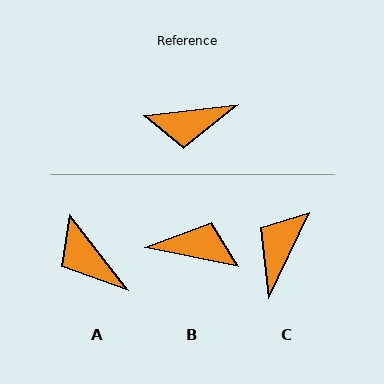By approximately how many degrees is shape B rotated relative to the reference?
Approximately 162 degrees counter-clockwise.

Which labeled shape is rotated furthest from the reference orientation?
B, about 162 degrees away.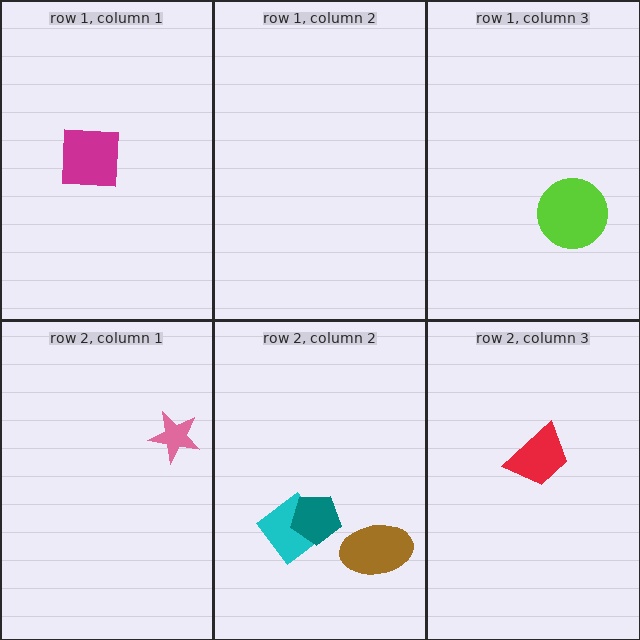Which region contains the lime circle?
The row 1, column 3 region.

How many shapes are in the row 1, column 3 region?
1.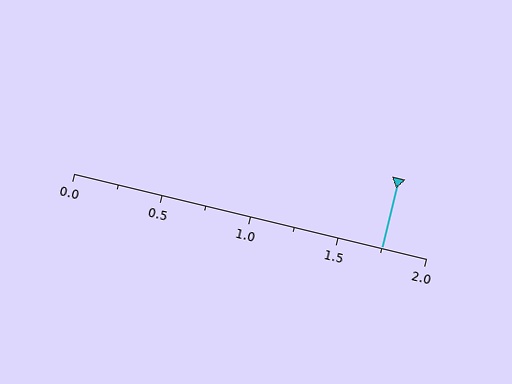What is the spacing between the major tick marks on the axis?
The major ticks are spaced 0.5 apart.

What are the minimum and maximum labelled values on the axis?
The axis runs from 0.0 to 2.0.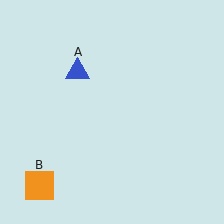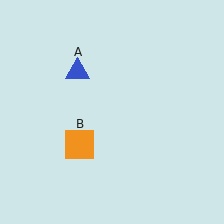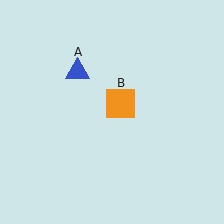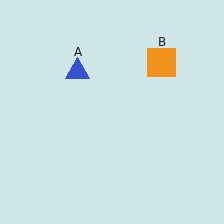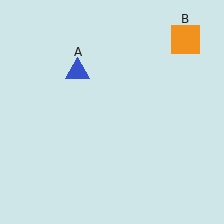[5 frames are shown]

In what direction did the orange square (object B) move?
The orange square (object B) moved up and to the right.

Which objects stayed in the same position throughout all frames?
Blue triangle (object A) remained stationary.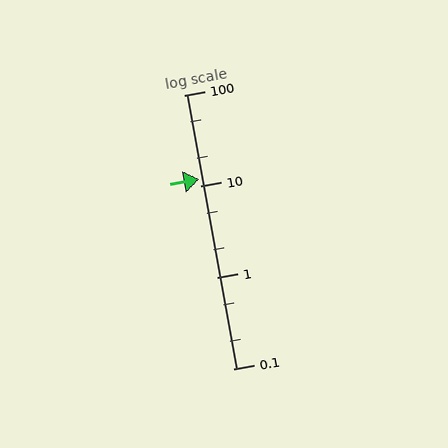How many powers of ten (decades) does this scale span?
The scale spans 3 decades, from 0.1 to 100.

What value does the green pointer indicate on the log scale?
The pointer indicates approximately 12.